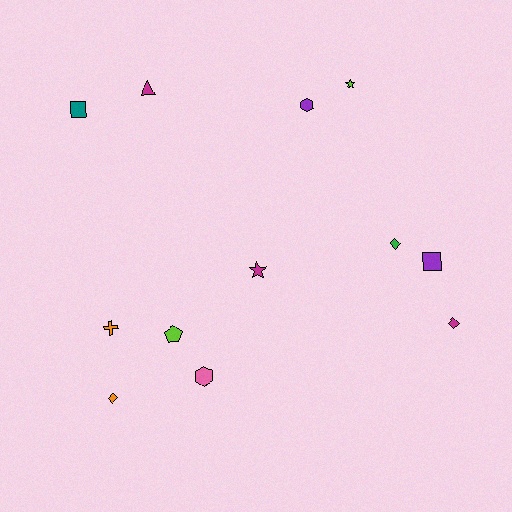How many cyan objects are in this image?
There are no cyan objects.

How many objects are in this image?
There are 12 objects.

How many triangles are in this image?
There is 1 triangle.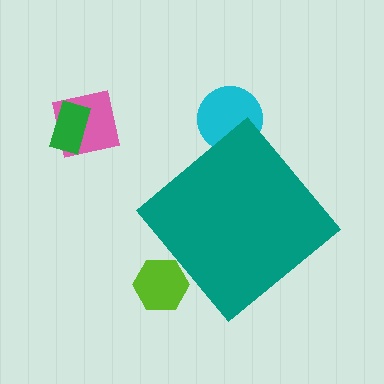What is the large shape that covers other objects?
A teal diamond.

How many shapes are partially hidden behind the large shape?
2 shapes are partially hidden.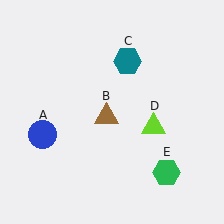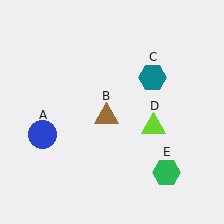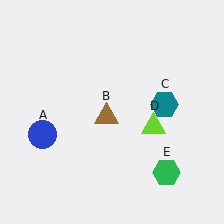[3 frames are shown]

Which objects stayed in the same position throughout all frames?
Blue circle (object A) and brown triangle (object B) and lime triangle (object D) and green hexagon (object E) remained stationary.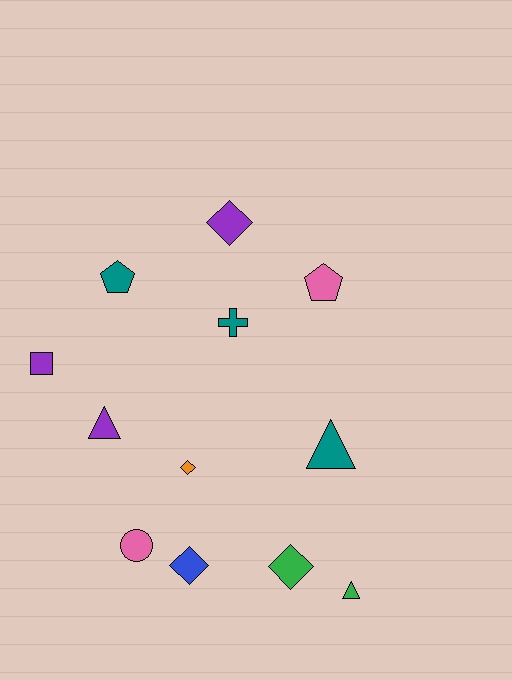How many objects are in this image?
There are 12 objects.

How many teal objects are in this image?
There are 3 teal objects.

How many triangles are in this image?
There are 3 triangles.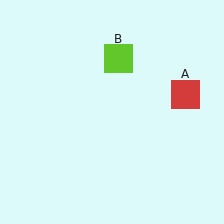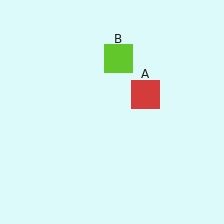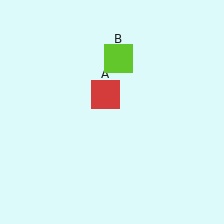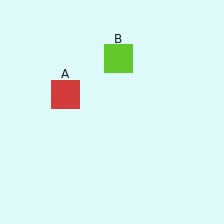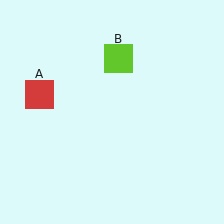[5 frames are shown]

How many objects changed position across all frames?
1 object changed position: red square (object A).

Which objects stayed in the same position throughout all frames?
Lime square (object B) remained stationary.